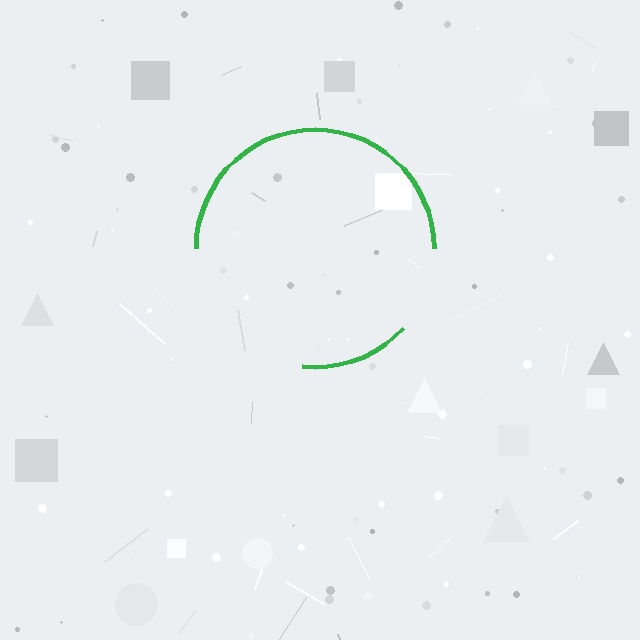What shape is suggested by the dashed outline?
The dashed outline suggests a circle.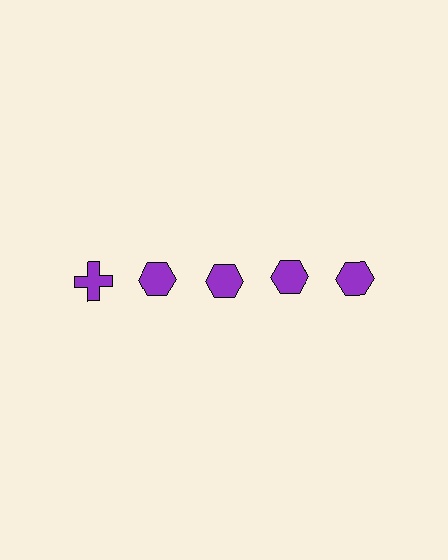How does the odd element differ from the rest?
It has a different shape: cross instead of hexagon.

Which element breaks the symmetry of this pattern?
The purple cross in the top row, leftmost column breaks the symmetry. All other shapes are purple hexagons.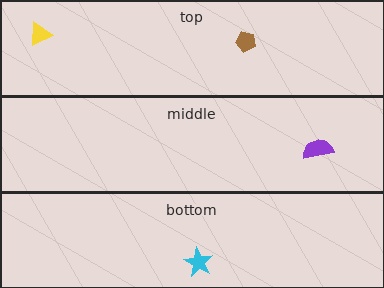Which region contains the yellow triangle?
The top region.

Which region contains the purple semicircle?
The middle region.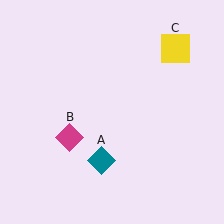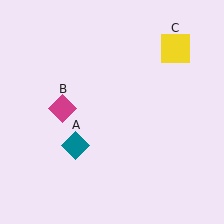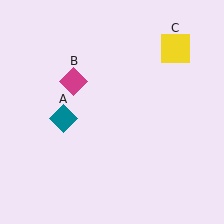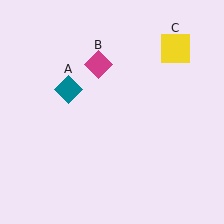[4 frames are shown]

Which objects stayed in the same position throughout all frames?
Yellow square (object C) remained stationary.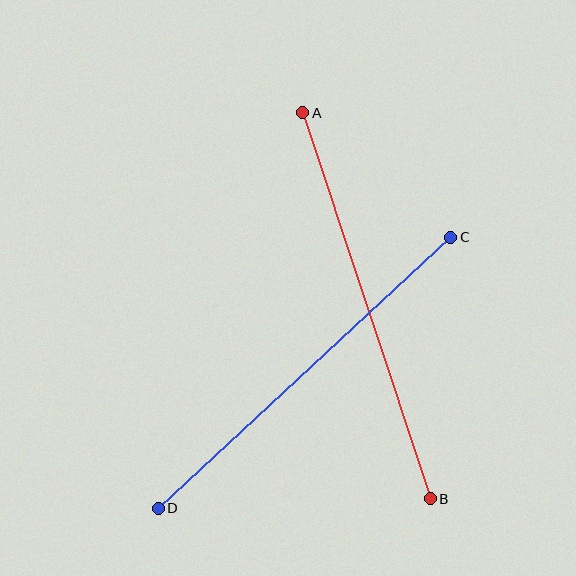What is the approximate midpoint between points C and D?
The midpoint is at approximately (304, 373) pixels.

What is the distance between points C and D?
The distance is approximately 399 pixels.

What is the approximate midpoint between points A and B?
The midpoint is at approximately (367, 306) pixels.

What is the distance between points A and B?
The distance is approximately 407 pixels.